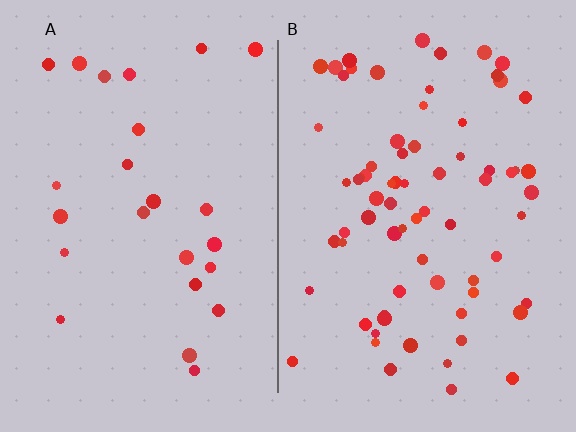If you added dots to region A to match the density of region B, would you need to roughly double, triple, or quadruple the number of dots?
Approximately triple.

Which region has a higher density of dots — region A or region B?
B (the right).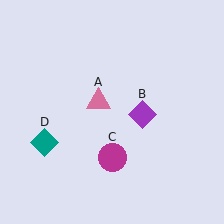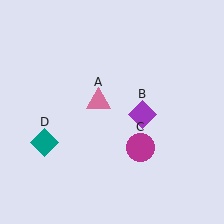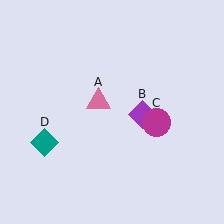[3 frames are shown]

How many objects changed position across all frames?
1 object changed position: magenta circle (object C).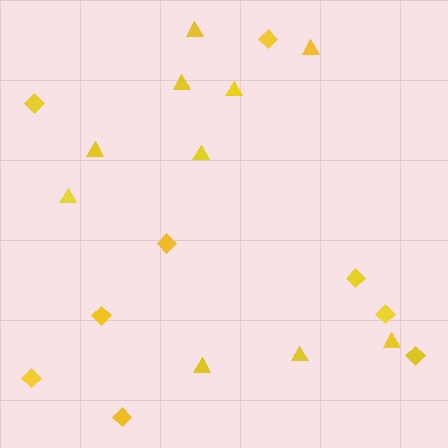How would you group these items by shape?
There are 2 groups: one group of triangles (10) and one group of diamonds (9).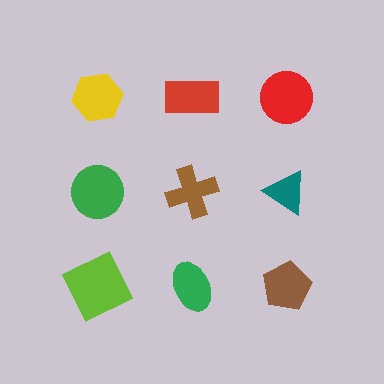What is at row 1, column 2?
A red rectangle.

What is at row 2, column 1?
A green circle.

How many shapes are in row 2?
3 shapes.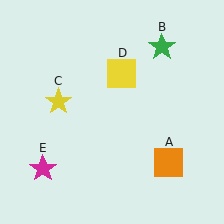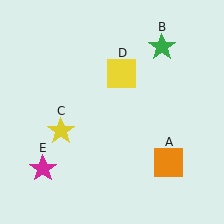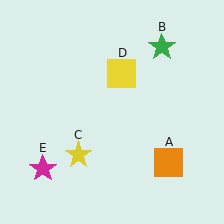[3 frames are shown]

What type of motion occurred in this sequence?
The yellow star (object C) rotated counterclockwise around the center of the scene.